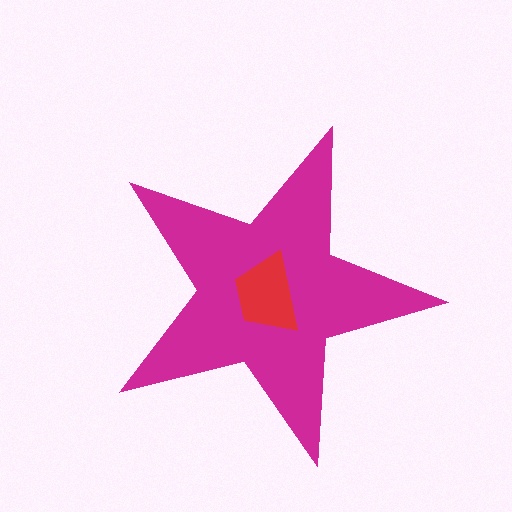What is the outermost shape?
The magenta star.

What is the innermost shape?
The red trapezoid.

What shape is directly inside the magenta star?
The red trapezoid.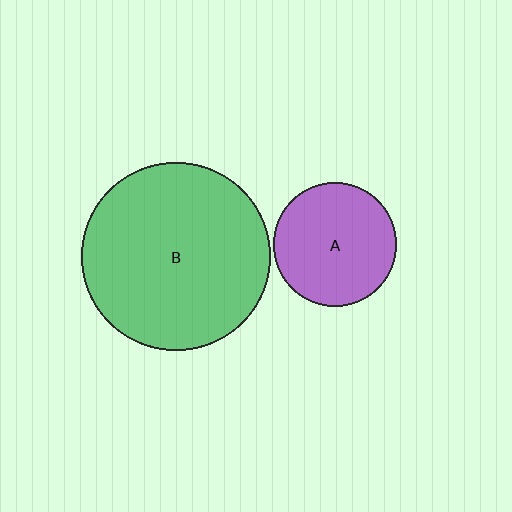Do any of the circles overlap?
No, none of the circles overlap.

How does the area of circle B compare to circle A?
Approximately 2.3 times.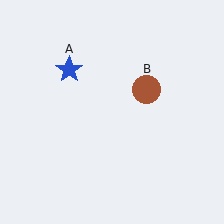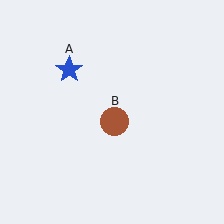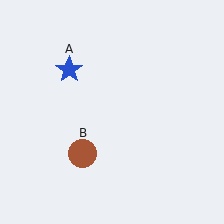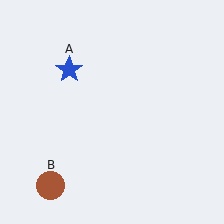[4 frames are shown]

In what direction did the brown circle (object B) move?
The brown circle (object B) moved down and to the left.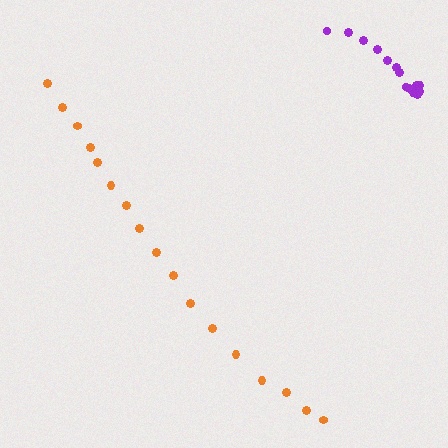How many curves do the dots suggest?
There are 2 distinct paths.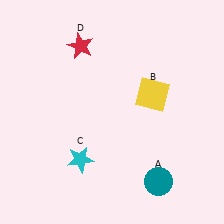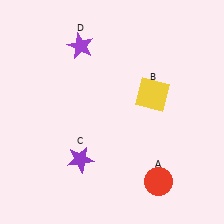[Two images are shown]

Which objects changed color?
A changed from teal to red. C changed from cyan to purple. D changed from red to purple.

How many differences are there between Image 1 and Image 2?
There are 3 differences between the two images.